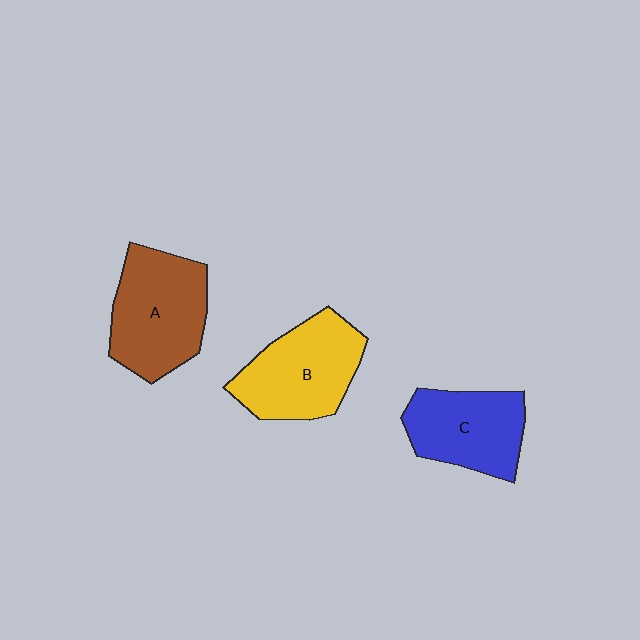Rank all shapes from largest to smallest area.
From largest to smallest: A (brown), B (yellow), C (blue).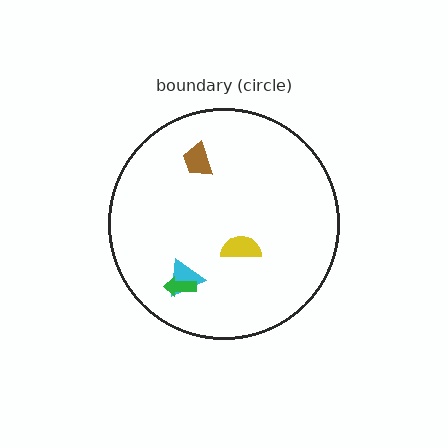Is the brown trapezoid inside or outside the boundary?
Inside.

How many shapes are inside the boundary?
4 inside, 0 outside.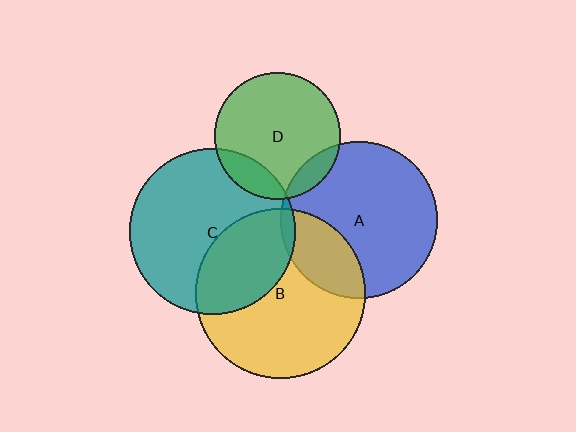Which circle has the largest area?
Circle B (yellow).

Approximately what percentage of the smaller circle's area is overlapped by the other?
Approximately 10%.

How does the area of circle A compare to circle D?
Approximately 1.5 times.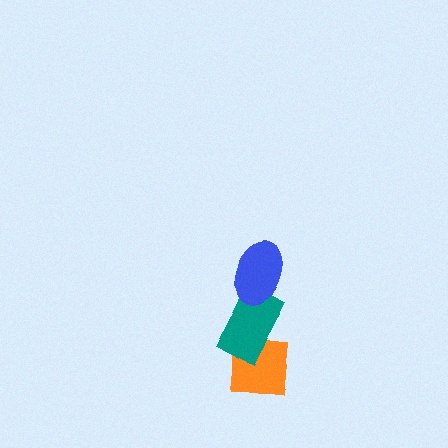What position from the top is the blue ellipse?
The blue ellipse is 1st from the top.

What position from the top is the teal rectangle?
The teal rectangle is 2nd from the top.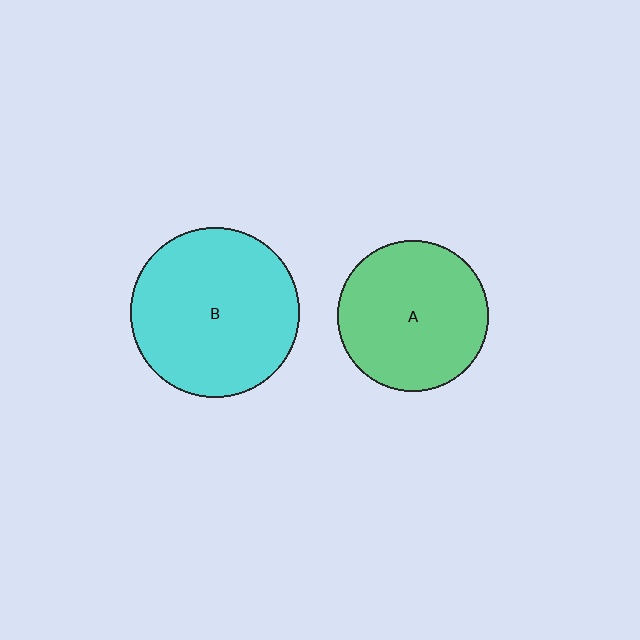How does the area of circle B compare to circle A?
Approximately 1.3 times.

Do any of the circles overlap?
No, none of the circles overlap.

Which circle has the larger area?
Circle B (cyan).